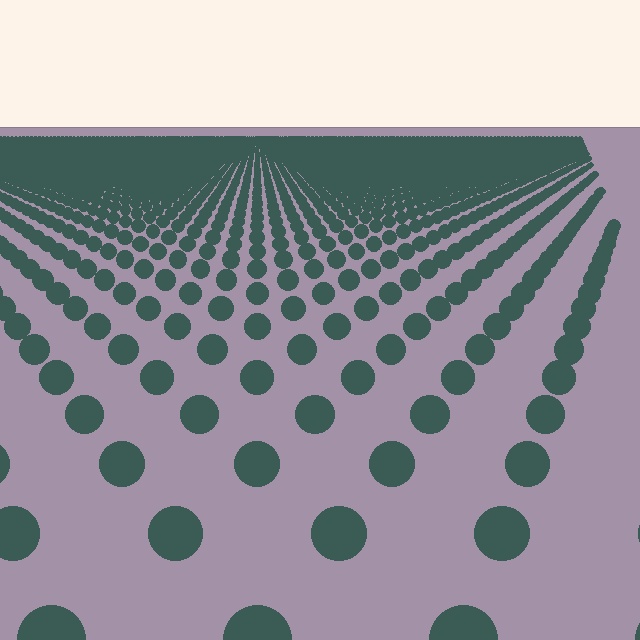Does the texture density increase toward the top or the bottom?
Density increases toward the top.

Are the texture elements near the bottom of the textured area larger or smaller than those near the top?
Larger. Near the bottom, elements are closer to the viewer and appear at a bigger on-screen size.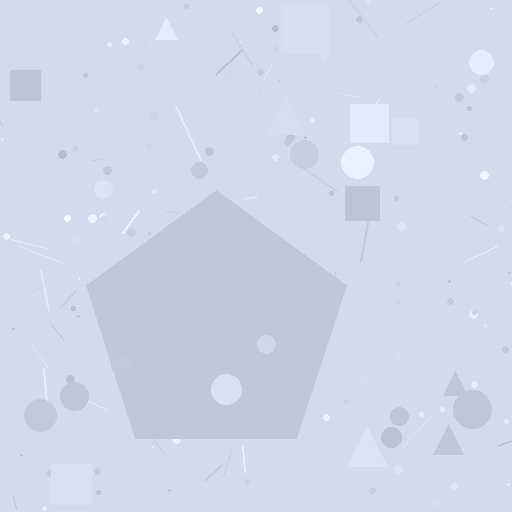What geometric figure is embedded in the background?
A pentagon is embedded in the background.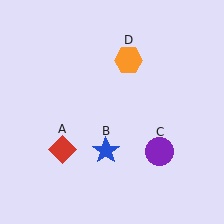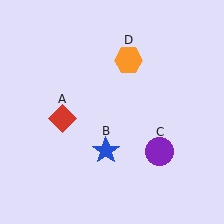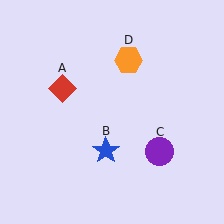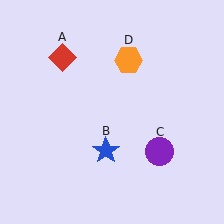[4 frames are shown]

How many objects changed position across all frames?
1 object changed position: red diamond (object A).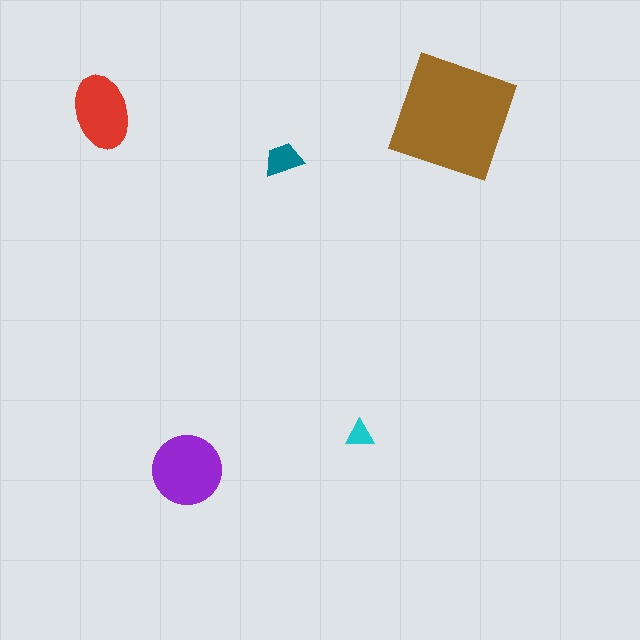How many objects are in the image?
There are 5 objects in the image.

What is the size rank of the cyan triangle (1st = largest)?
5th.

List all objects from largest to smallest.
The brown square, the purple circle, the red ellipse, the teal trapezoid, the cyan triangle.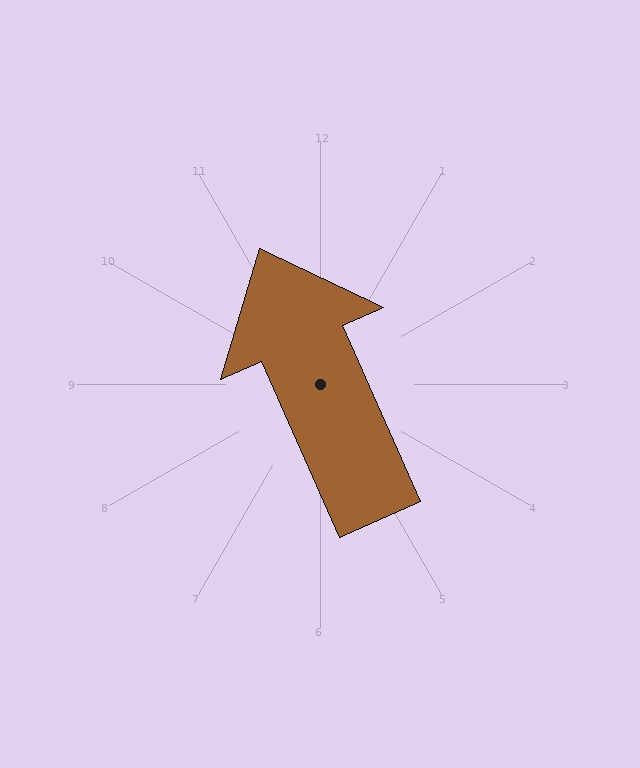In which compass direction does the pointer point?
Northwest.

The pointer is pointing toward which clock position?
Roughly 11 o'clock.